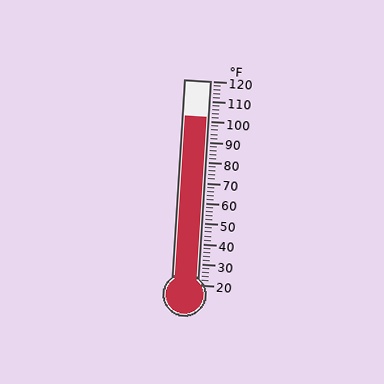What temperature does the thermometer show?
The thermometer shows approximately 102°F.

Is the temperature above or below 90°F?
The temperature is above 90°F.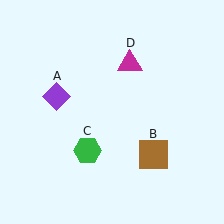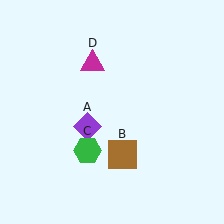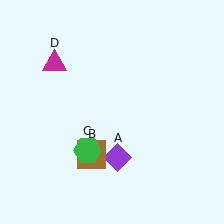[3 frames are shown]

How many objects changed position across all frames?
3 objects changed position: purple diamond (object A), brown square (object B), magenta triangle (object D).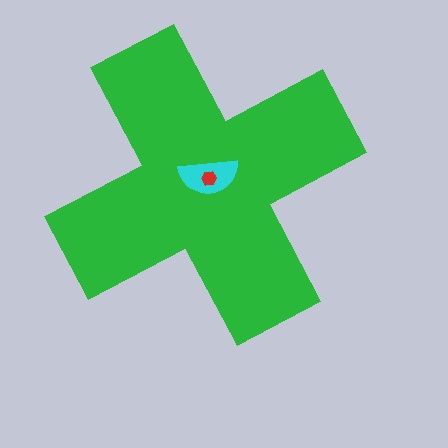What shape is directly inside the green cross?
The cyan semicircle.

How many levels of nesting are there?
3.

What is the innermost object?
The red hexagon.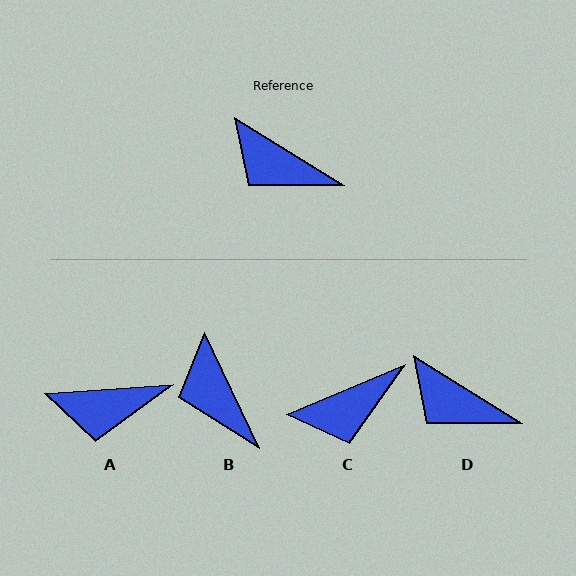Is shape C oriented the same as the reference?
No, it is off by about 54 degrees.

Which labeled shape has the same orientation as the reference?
D.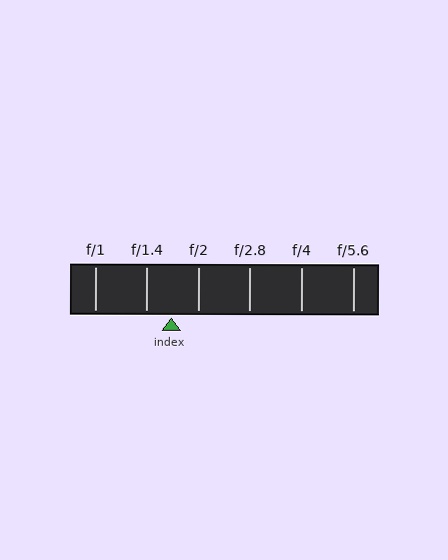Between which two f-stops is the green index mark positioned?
The index mark is between f/1.4 and f/2.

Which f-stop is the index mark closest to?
The index mark is closest to f/1.4.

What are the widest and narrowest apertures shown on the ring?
The widest aperture shown is f/1 and the narrowest is f/5.6.